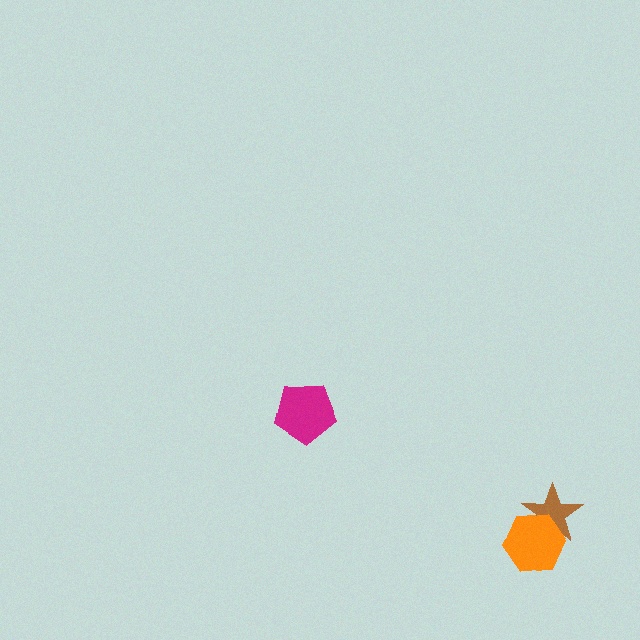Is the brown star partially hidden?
Yes, it is partially covered by another shape.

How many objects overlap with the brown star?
1 object overlaps with the brown star.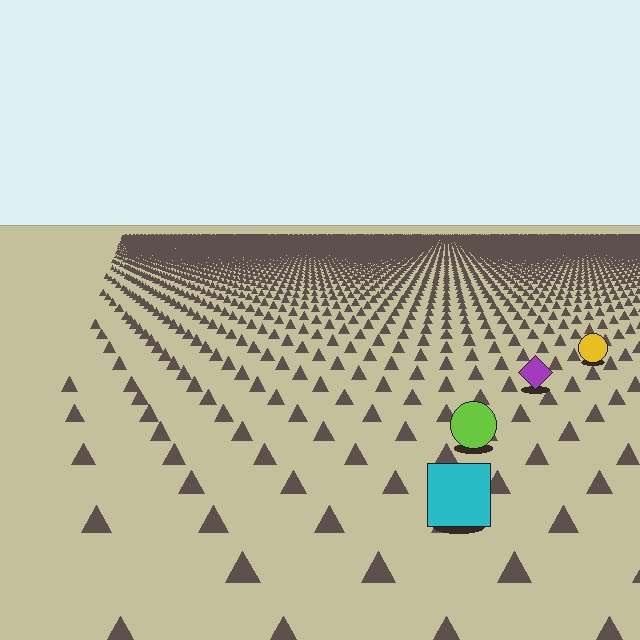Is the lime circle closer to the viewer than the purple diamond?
Yes. The lime circle is closer — you can tell from the texture gradient: the ground texture is coarser near it.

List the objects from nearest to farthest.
From nearest to farthest: the cyan square, the lime circle, the purple diamond, the yellow circle.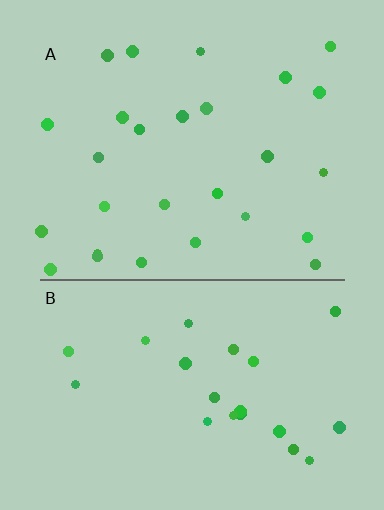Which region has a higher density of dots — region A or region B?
A (the top).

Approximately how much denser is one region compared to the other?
Approximately 1.2× — region A over region B.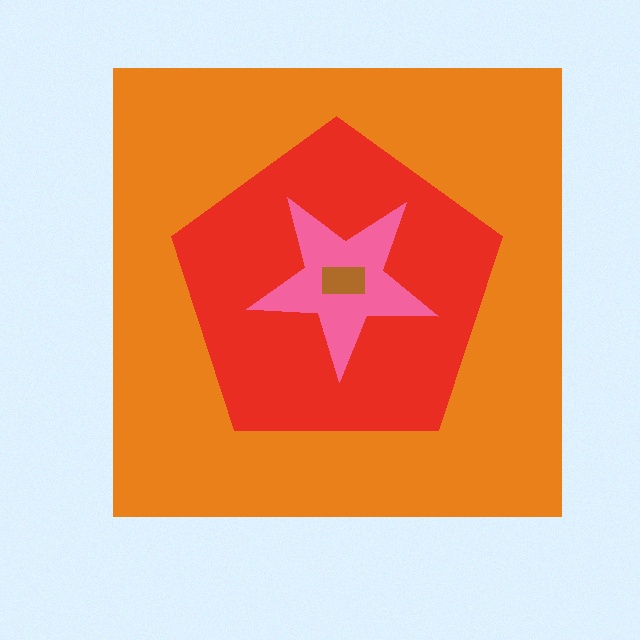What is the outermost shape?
The orange square.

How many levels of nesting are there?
4.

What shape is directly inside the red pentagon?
The pink star.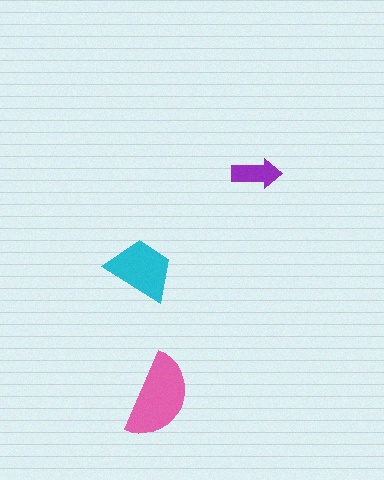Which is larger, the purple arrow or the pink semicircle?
The pink semicircle.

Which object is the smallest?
The purple arrow.